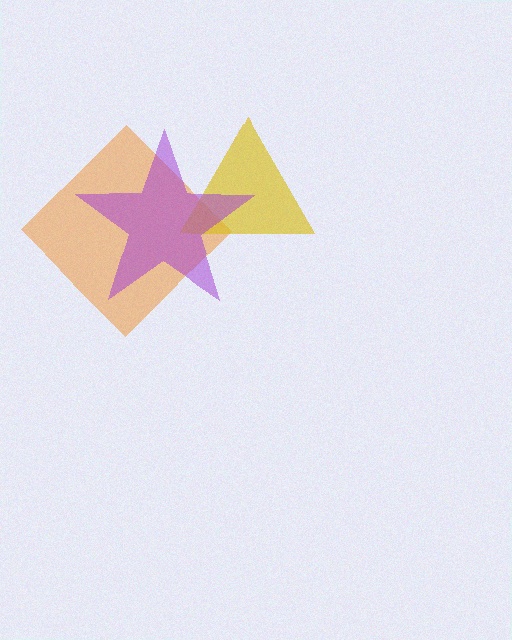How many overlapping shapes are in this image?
There are 3 overlapping shapes in the image.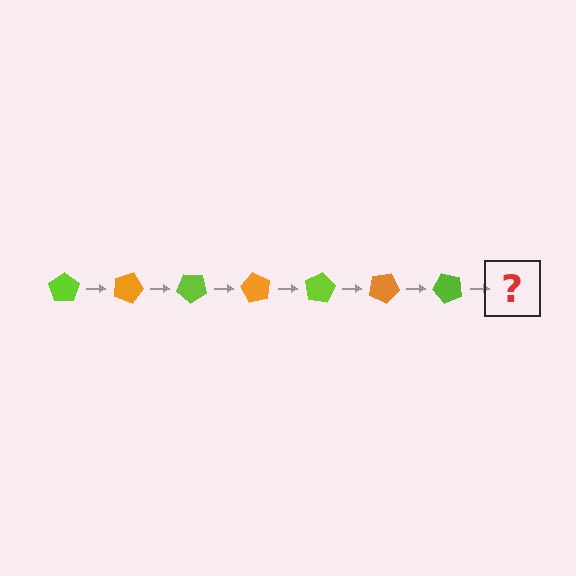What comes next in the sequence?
The next element should be an orange pentagon, rotated 140 degrees from the start.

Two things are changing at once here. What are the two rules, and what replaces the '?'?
The two rules are that it rotates 20 degrees each step and the color cycles through lime and orange. The '?' should be an orange pentagon, rotated 140 degrees from the start.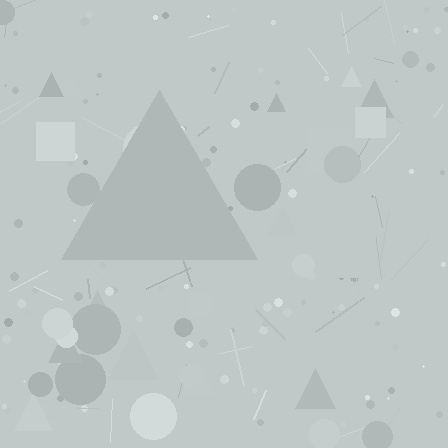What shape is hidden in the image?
A triangle is hidden in the image.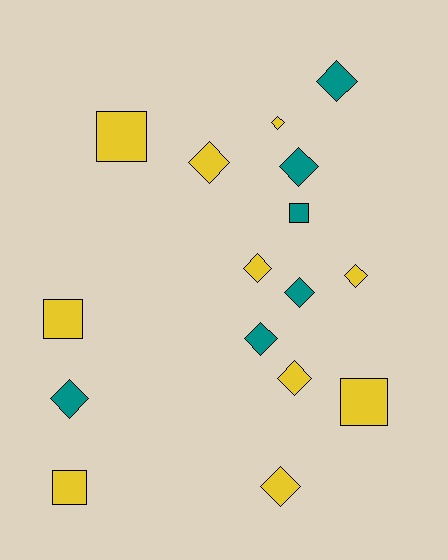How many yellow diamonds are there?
There are 6 yellow diamonds.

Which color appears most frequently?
Yellow, with 10 objects.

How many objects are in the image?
There are 16 objects.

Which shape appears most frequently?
Diamond, with 11 objects.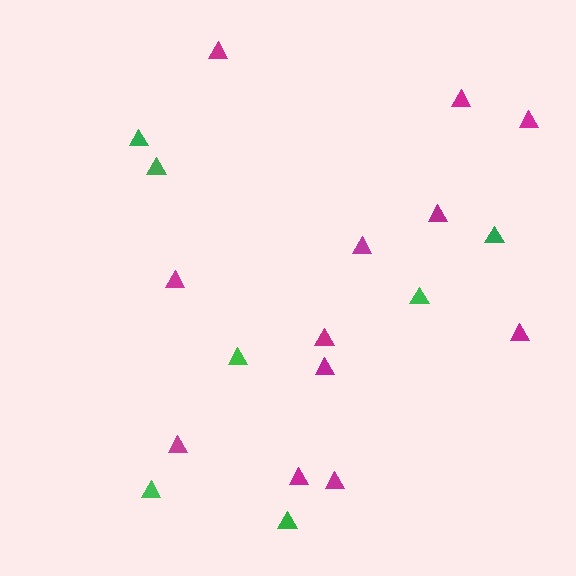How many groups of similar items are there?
There are 2 groups: one group of magenta triangles (12) and one group of green triangles (7).